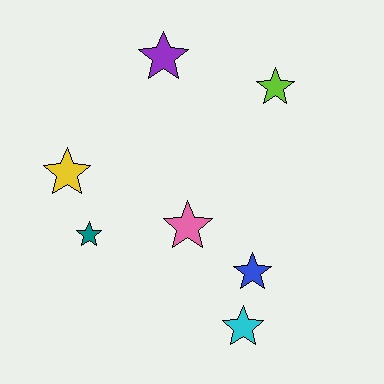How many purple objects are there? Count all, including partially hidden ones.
There is 1 purple object.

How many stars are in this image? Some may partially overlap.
There are 7 stars.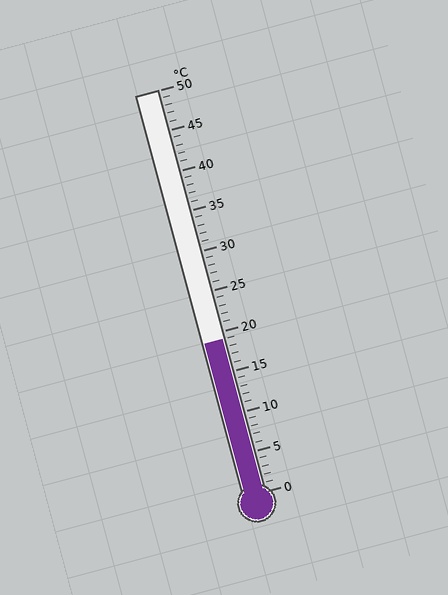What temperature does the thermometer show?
The thermometer shows approximately 19°C.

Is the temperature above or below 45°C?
The temperature is below 45°C.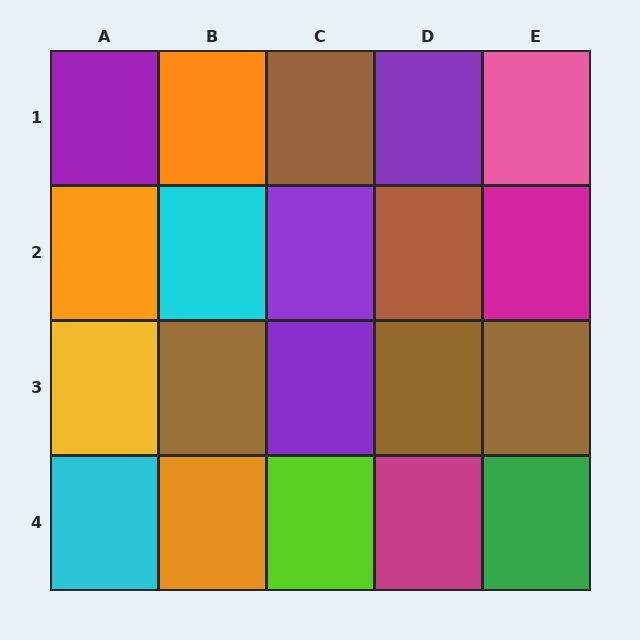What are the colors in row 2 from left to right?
Orange, cyan, purple, brown, magenta.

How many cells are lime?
1 cell is lime.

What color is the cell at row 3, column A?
Yellow.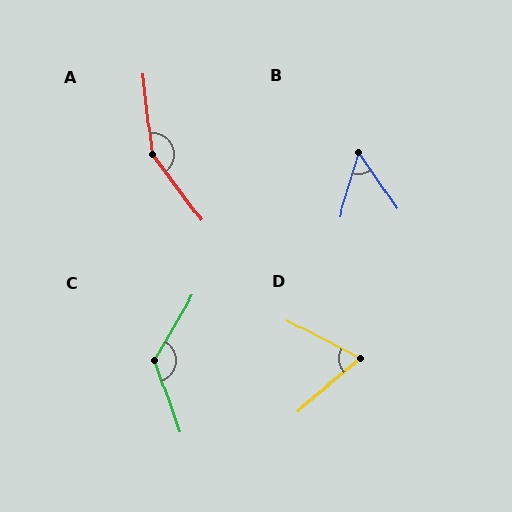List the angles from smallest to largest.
B (51°), D (67°), C (130°), A (149°).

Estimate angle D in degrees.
Approximately 67 degrees.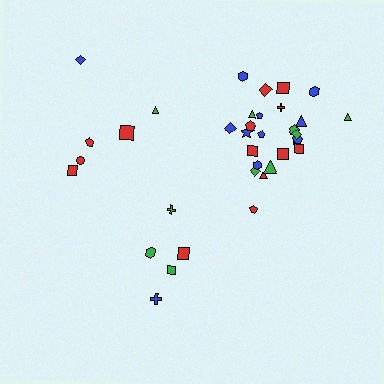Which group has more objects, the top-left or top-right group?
The top-right group.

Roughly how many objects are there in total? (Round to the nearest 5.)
Roughly 35 objects in total.